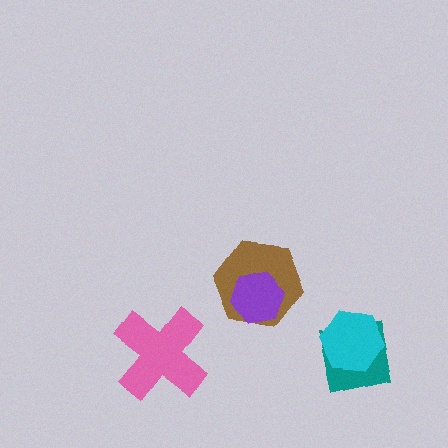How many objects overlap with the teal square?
1 object overlaps with the teal square.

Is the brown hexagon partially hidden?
Yes, it is partially covered by another shape.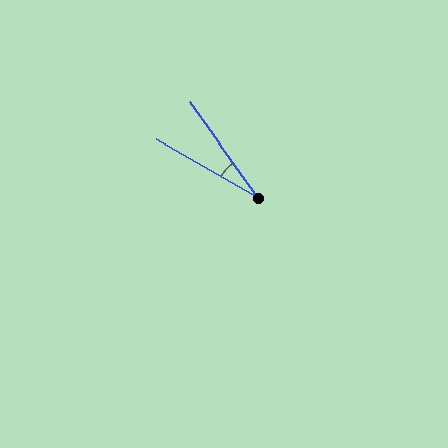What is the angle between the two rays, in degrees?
Approximately 24 degrees.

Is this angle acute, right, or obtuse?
It is acute.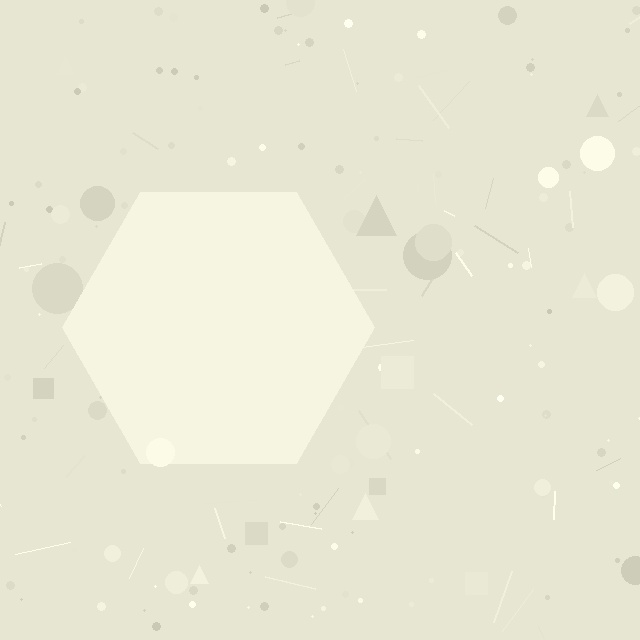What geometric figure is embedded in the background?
A hexagon is embedded in the background.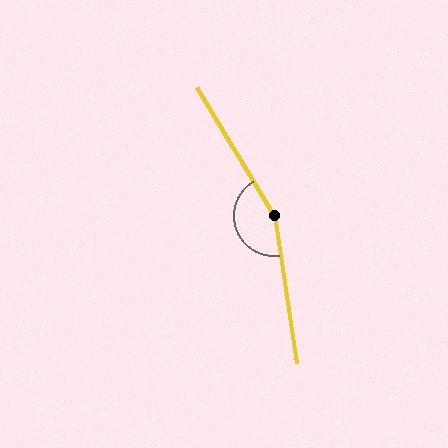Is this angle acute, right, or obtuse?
It is obtuse.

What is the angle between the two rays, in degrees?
Approximately 158 degrees.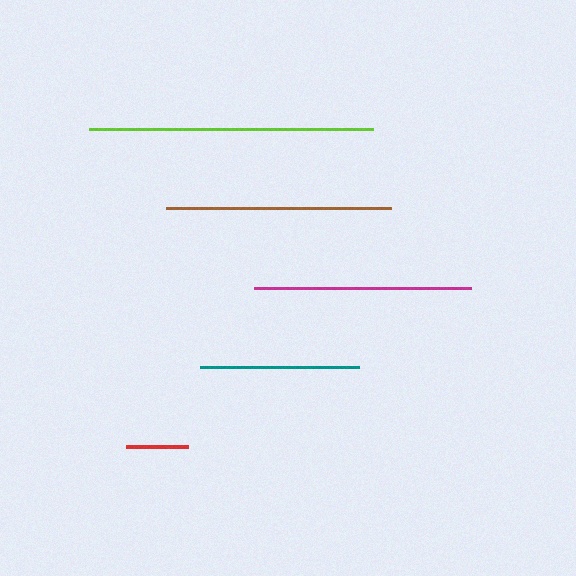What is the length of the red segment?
The red segment is approximately 62 pixels long.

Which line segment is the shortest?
The red line is the shortest at approximately 62 pixels.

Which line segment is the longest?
The lime line is the longest at approximately 284 pixels.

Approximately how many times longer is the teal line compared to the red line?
The teal line is approximately 2.6 times the length of the red line.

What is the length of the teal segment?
The teal segment is approximately 159 pixels long.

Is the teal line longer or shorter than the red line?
The teal line is longer than the red line.